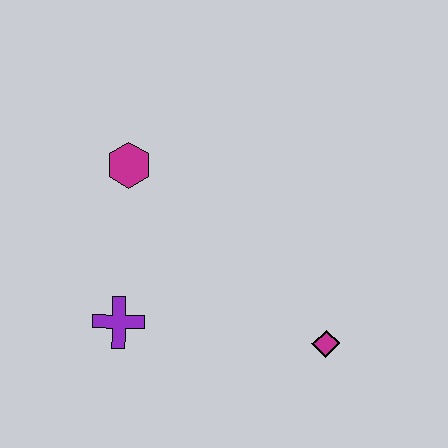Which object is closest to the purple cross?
The magenta hexagon is closest to the purple cross.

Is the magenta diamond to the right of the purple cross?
Yes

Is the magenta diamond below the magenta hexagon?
Yes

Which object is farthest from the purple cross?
The magenta diamond is farthest from the purple cross.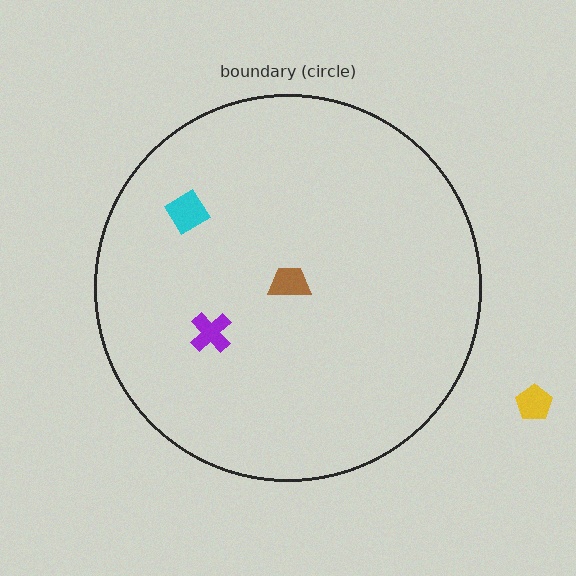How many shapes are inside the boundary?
3 inside, 1 outside.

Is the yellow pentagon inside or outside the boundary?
Outside.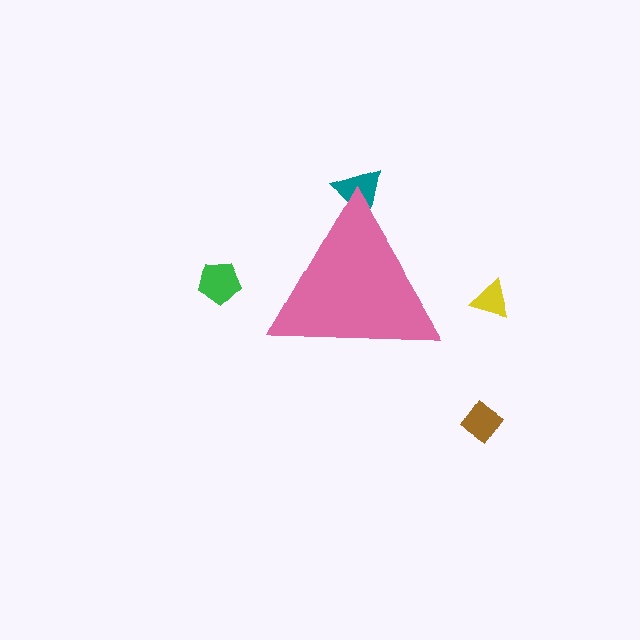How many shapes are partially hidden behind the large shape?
1 shape is partially hidden.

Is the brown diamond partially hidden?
No, the brown diamond is fully visible.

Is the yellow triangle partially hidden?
No, the yellow triangle is fully visible.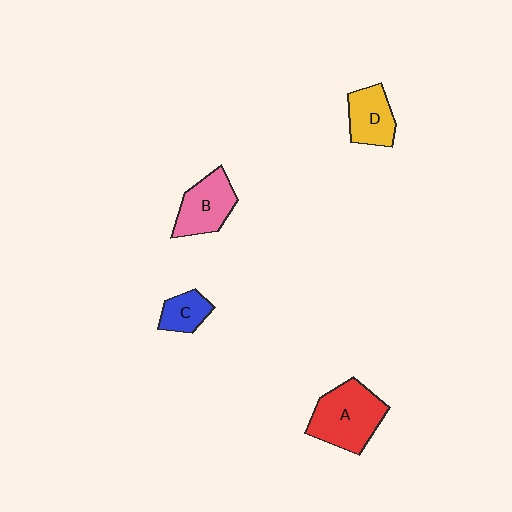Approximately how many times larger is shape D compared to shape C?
Approximately 1.4 times.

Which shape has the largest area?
Shape A (red).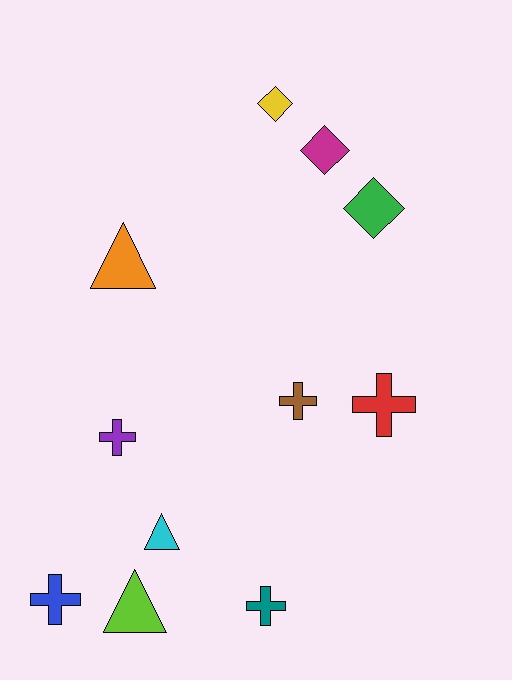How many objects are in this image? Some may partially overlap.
There are 11 objects.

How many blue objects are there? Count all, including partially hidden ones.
There is 1 blue object.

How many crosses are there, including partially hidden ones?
There are 5 crosses.